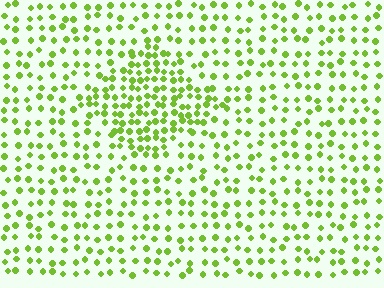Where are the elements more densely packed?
The elements are more densely packed inside the diamond boundary.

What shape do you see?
I see a diamond.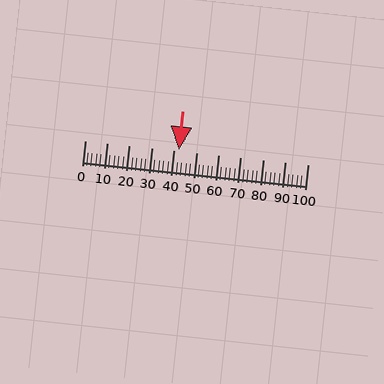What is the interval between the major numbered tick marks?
The major tick marks are spaced 10 units apart.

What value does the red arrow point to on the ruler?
The red arrow points to approximately 42.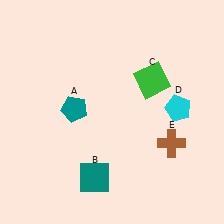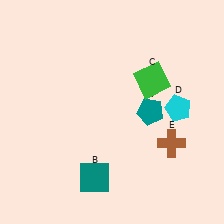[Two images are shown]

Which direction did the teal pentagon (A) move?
The teal pentagon (A) moved right.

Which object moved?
The teal pentagon (A) moved right.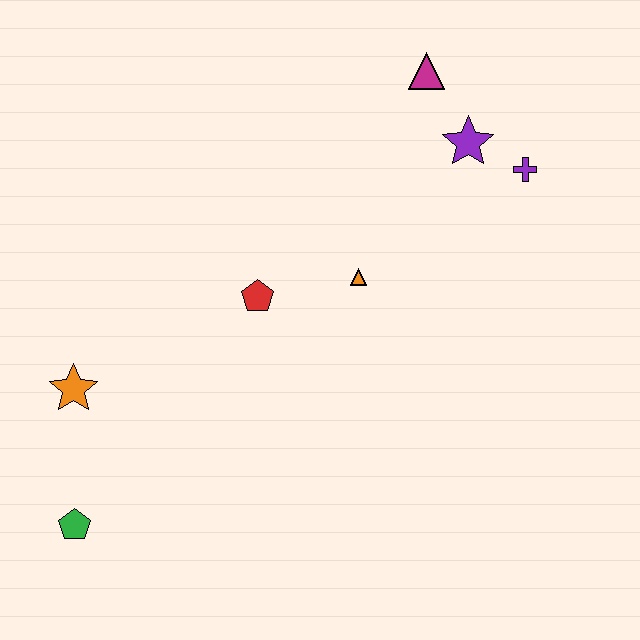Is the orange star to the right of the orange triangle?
No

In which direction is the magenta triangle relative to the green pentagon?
The magenta triangle is above the green pentagon.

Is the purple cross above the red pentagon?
Yes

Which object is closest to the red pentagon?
The orange triangle is closest to the red pentagon.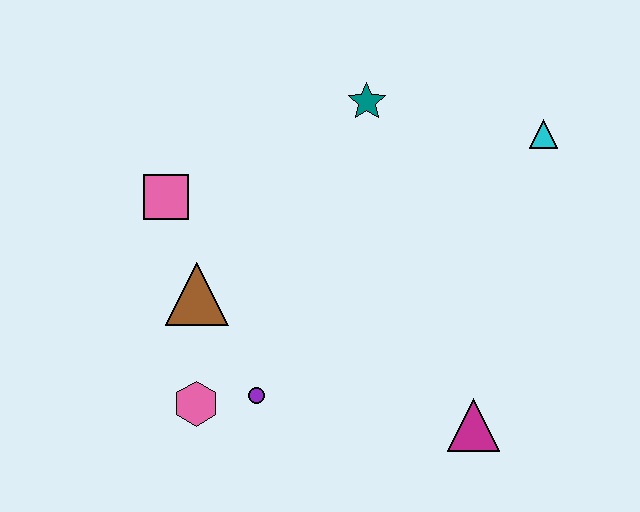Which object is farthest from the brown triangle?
The cyan triangle is farthest from the brown triangle.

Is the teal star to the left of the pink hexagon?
No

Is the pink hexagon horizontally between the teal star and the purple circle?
No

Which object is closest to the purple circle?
The pink hexagon is closest to the purple circle.